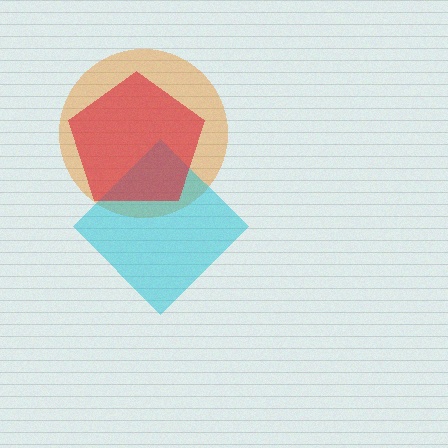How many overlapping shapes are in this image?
There are 3 overlapping shapes in the image.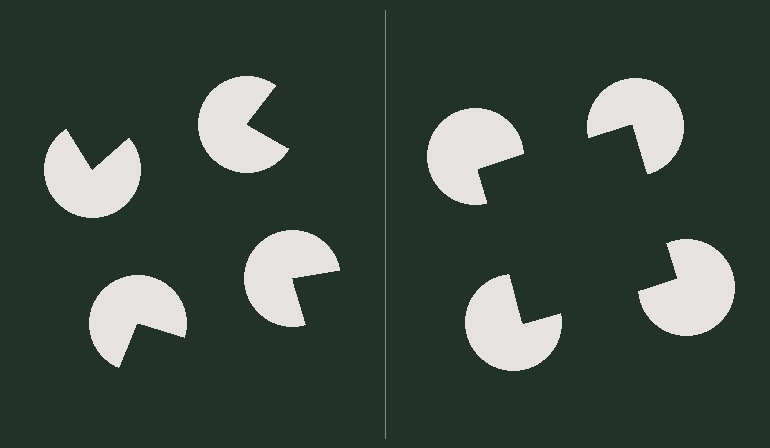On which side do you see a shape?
An illusory square appears on the right side. On the left side the wedge cuts are rotated, so no coherent shape forms.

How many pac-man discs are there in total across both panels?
8 — 4 on each side.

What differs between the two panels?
The pac-man discs are positioned identically on both sides; only the wedge orientations differ. On the right they align to a square; on the left they are misaligned.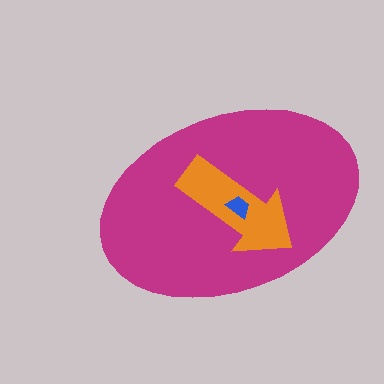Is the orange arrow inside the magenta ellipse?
Yes.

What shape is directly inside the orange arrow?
The blue trapezoid.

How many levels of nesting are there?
3.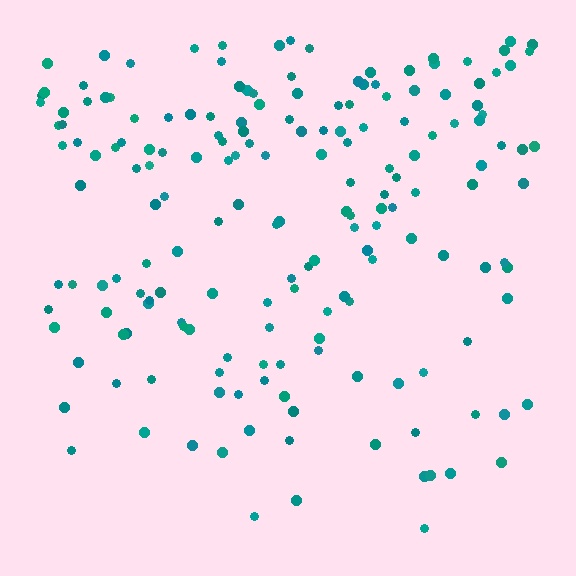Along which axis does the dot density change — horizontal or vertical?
Vertical.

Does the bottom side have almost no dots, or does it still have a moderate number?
Still a moderate number, just noticeably fewer than the top.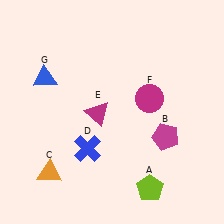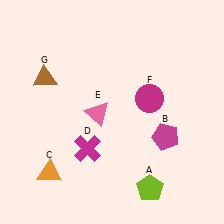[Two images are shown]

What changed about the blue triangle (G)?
In Image 1, G is blue. In Image 2, it changed to brown.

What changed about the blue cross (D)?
In Image 1, D is blue. In Image 2, it changed to magenta.